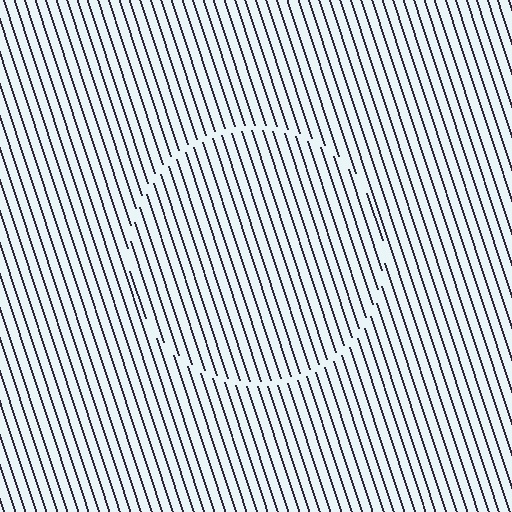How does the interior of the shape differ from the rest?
The interior of the shape contains the same grating, shifted by half a period — the contour is defined by the phase discontinuity where line-ends from the inner and outer gratings abut.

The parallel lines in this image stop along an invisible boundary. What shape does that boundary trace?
An illusory circle. The interior of the shape contains the same grating, shifted by half a period — the contour is defined by the phase discontinuity where line-ends from the inner and outer gratings abut.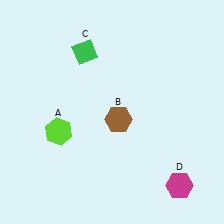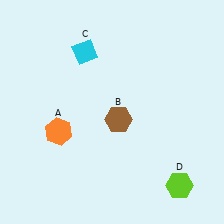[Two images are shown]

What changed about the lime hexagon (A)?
In Image 1, A is lime. In Image 2, it changed to orange.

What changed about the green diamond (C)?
In Image 1, C is green. In Image 2, it changed to cyan.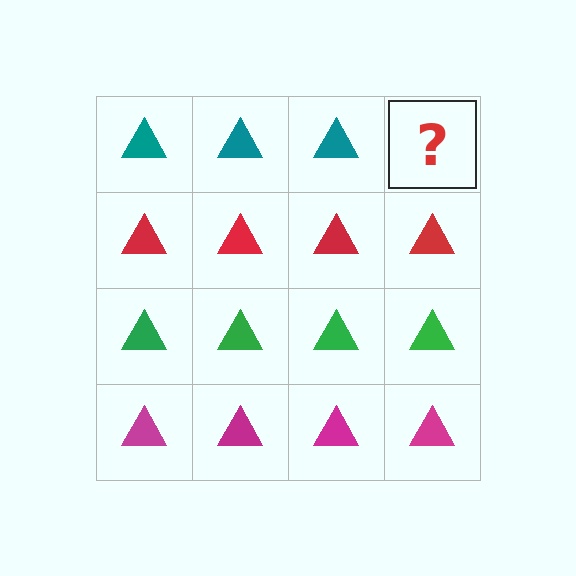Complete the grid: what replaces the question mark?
The question mark should be replaced with a teal triangle.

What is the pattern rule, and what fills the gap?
The rule is that each row has a consistent color. The gap should be filled with a teal triangle.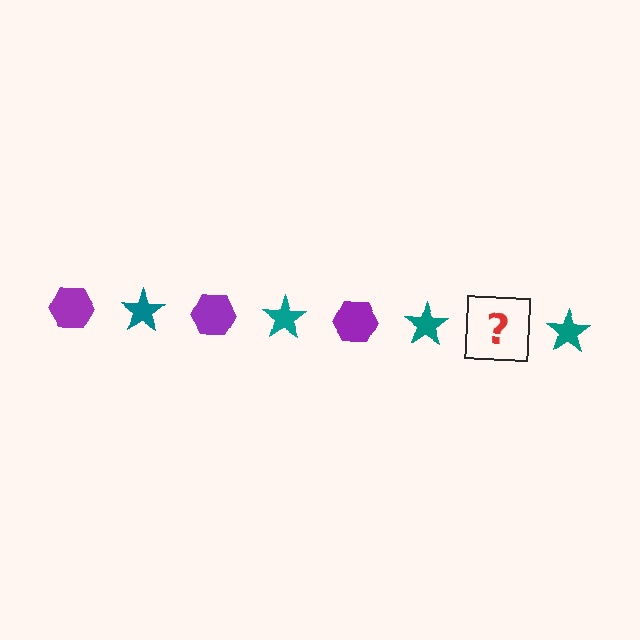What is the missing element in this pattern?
The missing element is a purple hexagon.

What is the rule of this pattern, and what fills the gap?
The rule is that the pattern alternates between purple hexagon and teal star. The gap should be filled with a purple hexagon.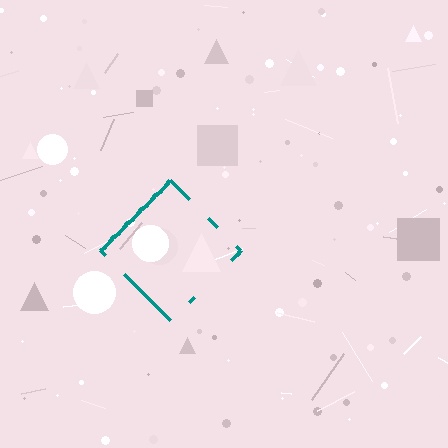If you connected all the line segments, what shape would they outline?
They would outline a diamond.